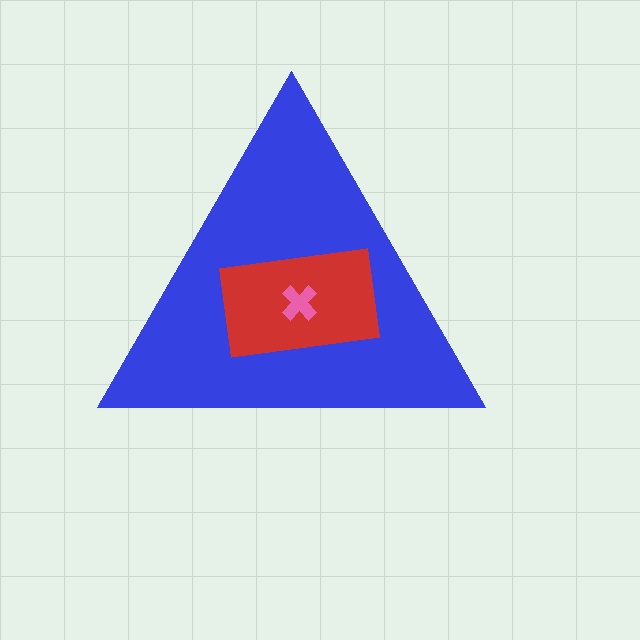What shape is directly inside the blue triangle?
The red rectangle.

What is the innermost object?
The pink cross.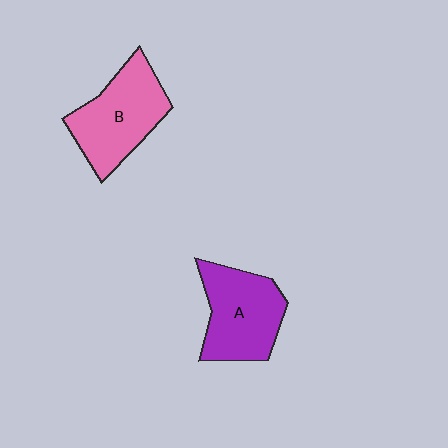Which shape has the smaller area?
Shape A (purple).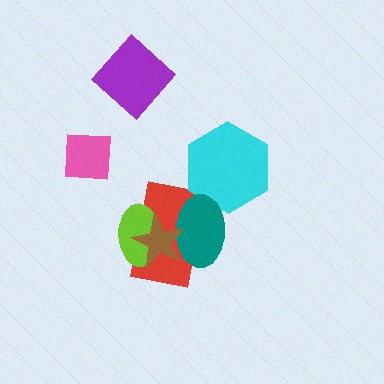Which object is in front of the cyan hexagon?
The teal ellipse is in front of the cyan hexagon.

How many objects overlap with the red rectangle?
3 objects overlap with the red rectangle.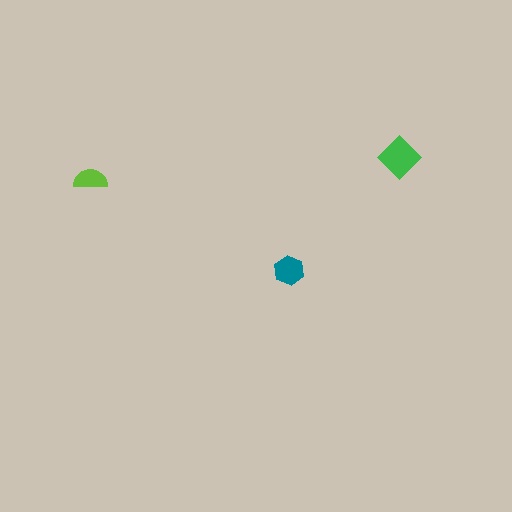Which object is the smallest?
The lime semicircle.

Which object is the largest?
The green diamond.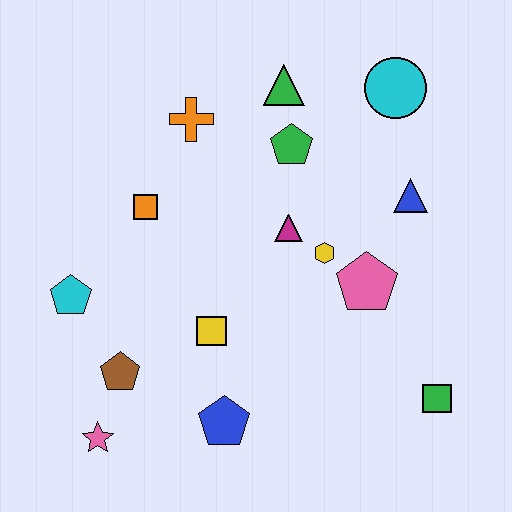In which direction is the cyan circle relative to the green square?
The cyan circle is above the green square.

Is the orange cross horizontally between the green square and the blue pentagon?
No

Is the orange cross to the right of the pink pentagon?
No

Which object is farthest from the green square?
The cyan pentagon is farthest from the green square.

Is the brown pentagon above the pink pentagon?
No